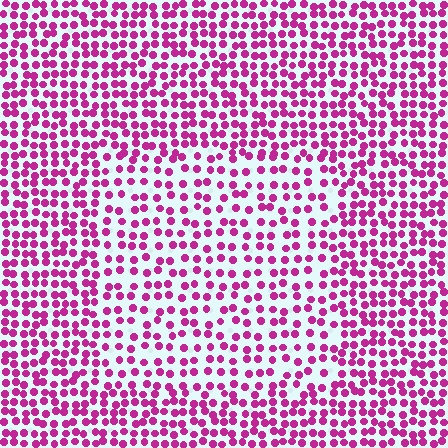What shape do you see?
I see a rectangle.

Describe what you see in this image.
The image contains small magenta elements arranged at two different densities. A rectangle-shaped region is visible where the elements are less densely packed than the surrounding area.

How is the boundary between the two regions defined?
The boundary is defined by a change in element density (approximately 1.6x ratio). All elements are the same color, size, and shape.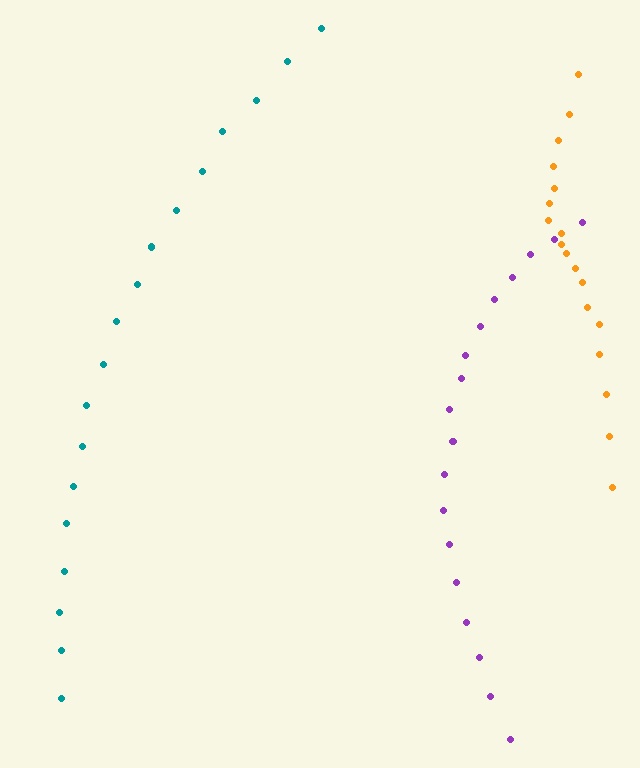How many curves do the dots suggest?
There are 3 distinct paths.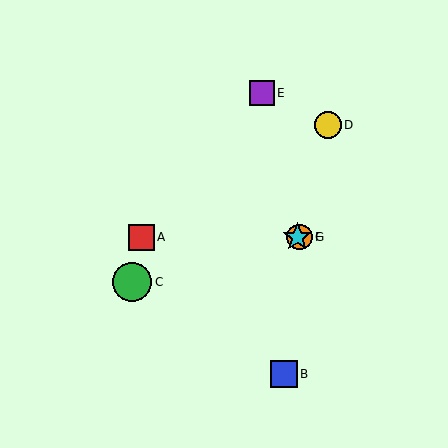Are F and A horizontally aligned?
Yes, both are at y≈237.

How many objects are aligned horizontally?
3 objects (A, F, G) are aligned horizontally.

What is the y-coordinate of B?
Object B is at y≈374.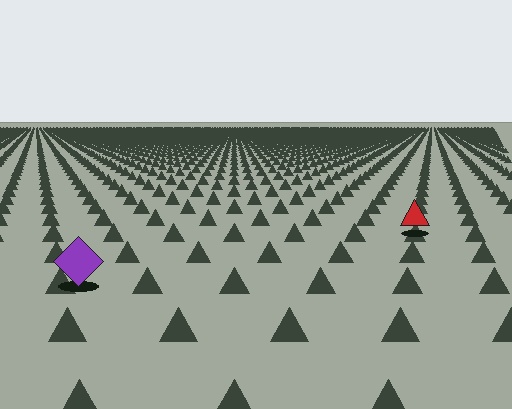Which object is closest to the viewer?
The purple diamond is closest. The texture marks near it are larger and more spread out.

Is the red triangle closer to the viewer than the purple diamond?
No. The purple diamond is closer — you can tell from the texture gradient: the ground texture is coarser near it.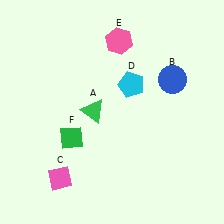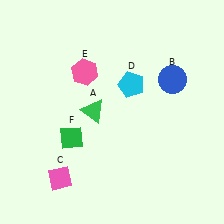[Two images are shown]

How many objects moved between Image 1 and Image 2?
1 object moved between the two images.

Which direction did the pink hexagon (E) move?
The pink hexagon (E) moved left.